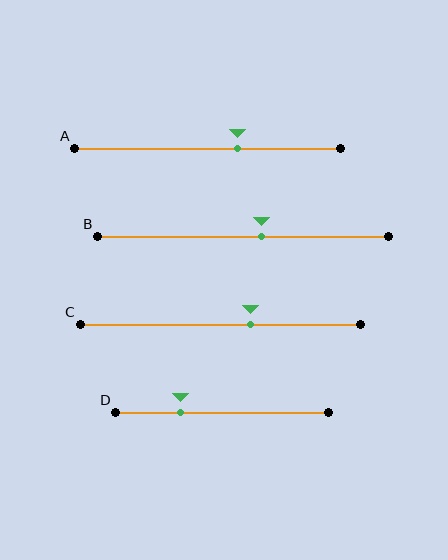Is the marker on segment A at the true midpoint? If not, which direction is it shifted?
No, the marker on segment A is shifted to the right by about 11% of the segment length.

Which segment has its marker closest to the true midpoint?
Segment B has its marker closest to the true midpoint.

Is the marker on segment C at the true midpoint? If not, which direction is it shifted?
No, the marker on segment C is shifted to the right by about 11% of the segment length.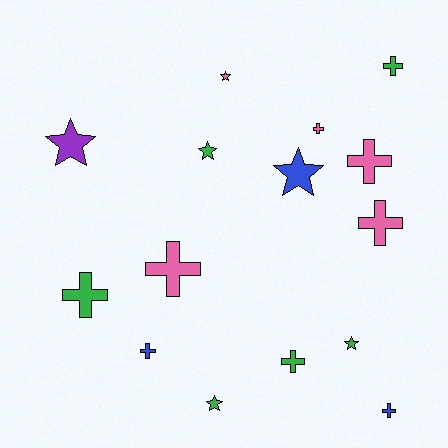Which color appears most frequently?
Green, with 6 objects.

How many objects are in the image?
There are 15 objects.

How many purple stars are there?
There is 1 purple star.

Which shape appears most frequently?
Cross, with 9 objects.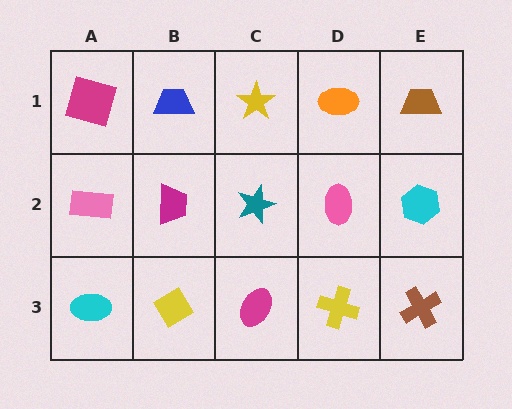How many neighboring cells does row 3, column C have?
3.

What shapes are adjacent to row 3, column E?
A cyan hexagon (row 2, column E), a yellow cross (row 3, column D).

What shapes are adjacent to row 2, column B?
A blue trapezoid (row 1, column B), a yellow diamond (row 3, column B), a pink rectangle (row 2, column A), a teal star (row 2, column C).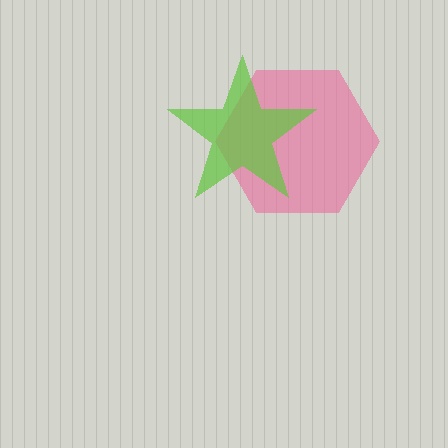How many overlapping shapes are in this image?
There are 2 overlapping shapes in the image.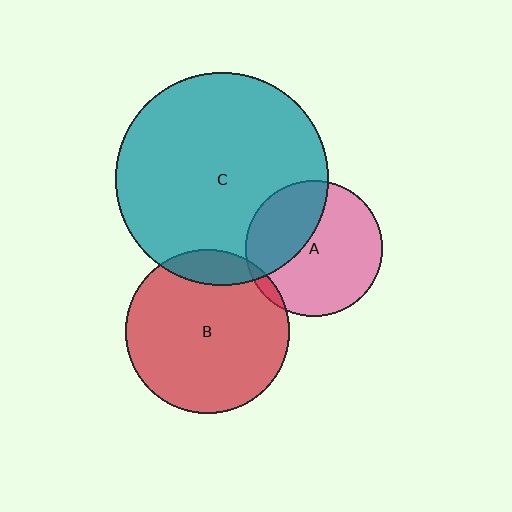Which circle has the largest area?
Circle C (teal).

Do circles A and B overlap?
Yes.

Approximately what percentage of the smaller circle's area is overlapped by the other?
Approximately 5%.